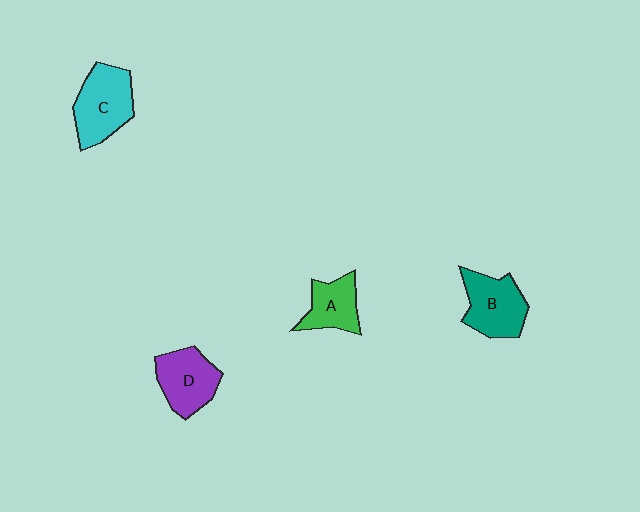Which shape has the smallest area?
Shape A (green).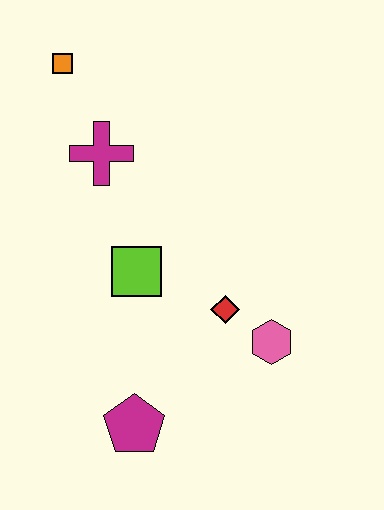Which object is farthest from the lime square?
The orange square is farthest from the lime square.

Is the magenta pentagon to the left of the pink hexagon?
Yes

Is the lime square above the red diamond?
Yes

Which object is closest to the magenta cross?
The orange square is closest to the magenta cross.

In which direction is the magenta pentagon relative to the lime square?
The magenta pentagon is below the lime square.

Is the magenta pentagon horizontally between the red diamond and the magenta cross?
Yes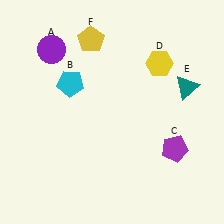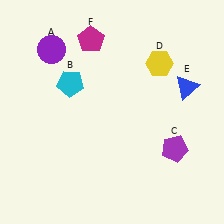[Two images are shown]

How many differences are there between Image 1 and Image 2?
There are 2 differences between the two images.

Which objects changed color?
E changed from teal to blue. F changed from yellow to magenta.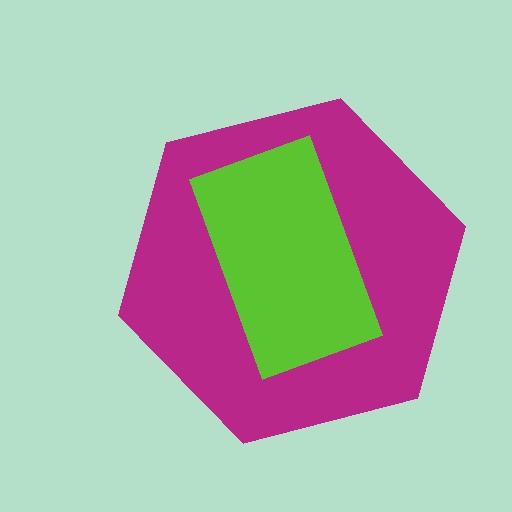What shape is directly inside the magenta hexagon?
The lime rectangle.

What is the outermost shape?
The magenta hexagon.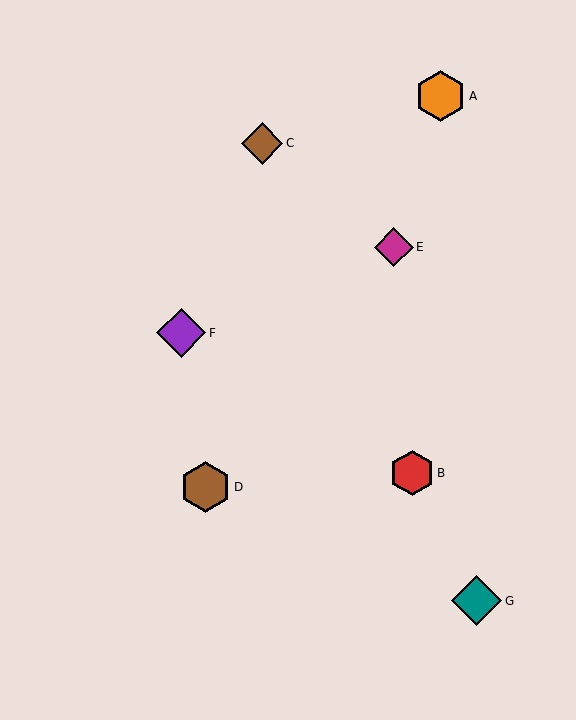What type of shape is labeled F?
Shape F is a purple diamond.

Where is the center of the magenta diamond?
The center of the magenta diamond is at (394, 247).